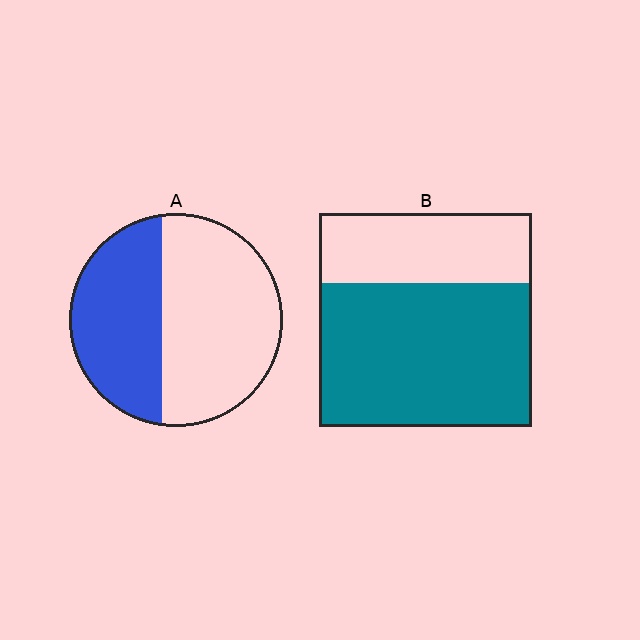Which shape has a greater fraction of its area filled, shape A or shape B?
Shape B.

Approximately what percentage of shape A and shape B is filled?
A is approximately 40% and B is approximately 65%.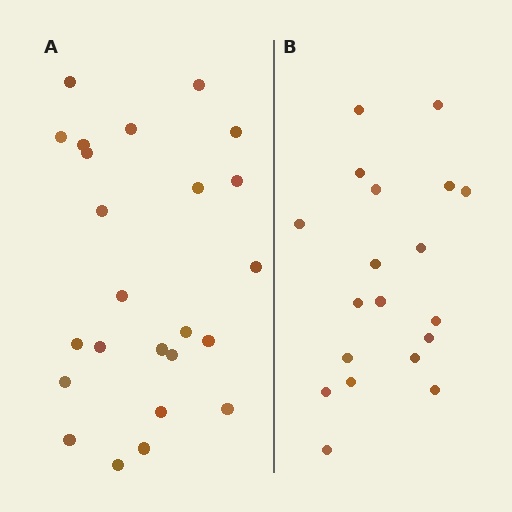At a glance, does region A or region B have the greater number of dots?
Region A (the left region) has more dots.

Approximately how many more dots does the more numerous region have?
Region A has about 5 more dots than region B.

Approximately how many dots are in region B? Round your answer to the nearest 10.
About 20 dots. (The exact count is 19, which rounds to 20.)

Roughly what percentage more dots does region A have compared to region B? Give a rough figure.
About 25% more.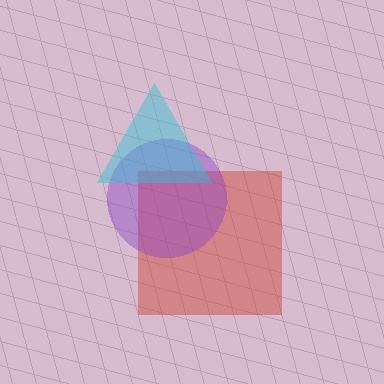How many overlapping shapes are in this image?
There are 3 overlapping shapes in the image.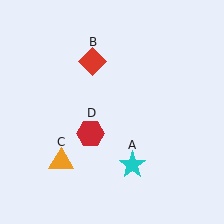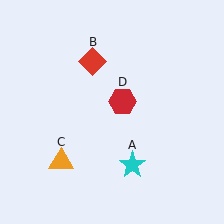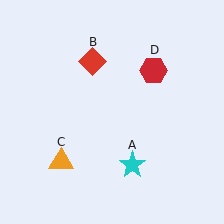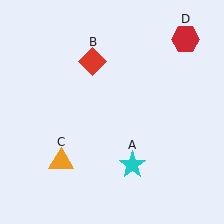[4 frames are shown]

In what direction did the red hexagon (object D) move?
The red hexagon (object D) moved up and to the right.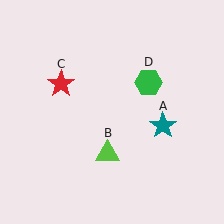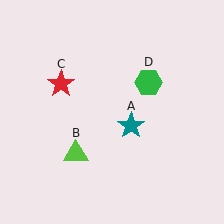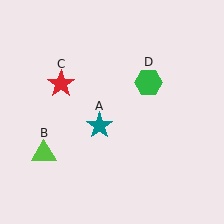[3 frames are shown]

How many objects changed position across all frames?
2 objects changed position: teal star (object A), lime triangle (object B).